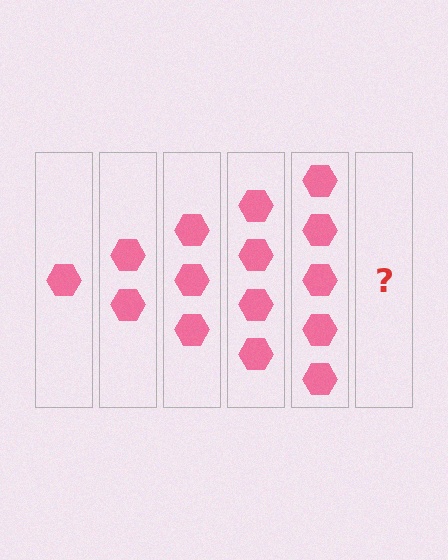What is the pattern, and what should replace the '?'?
The pattern is that each step adds one more hexagon. The '?' should be 6 hexagons.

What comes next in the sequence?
The next element should be 6 hexagons.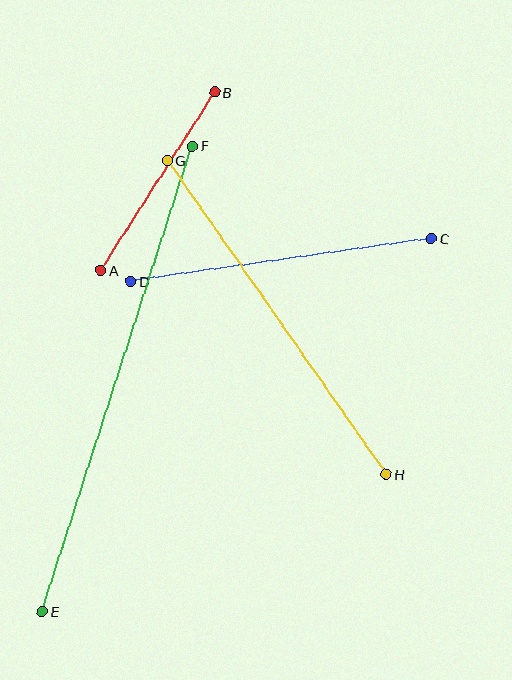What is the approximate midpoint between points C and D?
The midpoint is at approximately (281, 260) pixels.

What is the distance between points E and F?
The distance is approximately 489 pixels.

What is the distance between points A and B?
The distance is approximately 212 pixels.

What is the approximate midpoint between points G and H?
The midpoint is at approximately (277, 318) pixels.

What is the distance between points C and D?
The distance is approximately 304 pixels.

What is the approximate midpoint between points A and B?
The midpoint is at approximately (158, 181) pixels.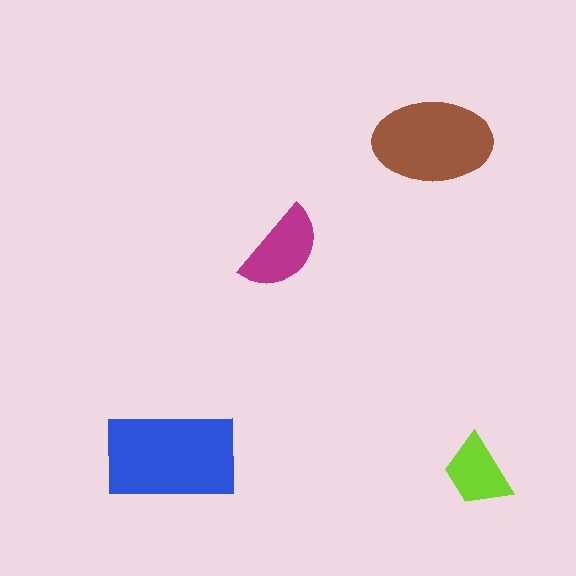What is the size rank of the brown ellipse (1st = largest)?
2nd.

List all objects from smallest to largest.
The lime trapezoid, the magenta semicircle, the brown ellipse, the blue rectangle.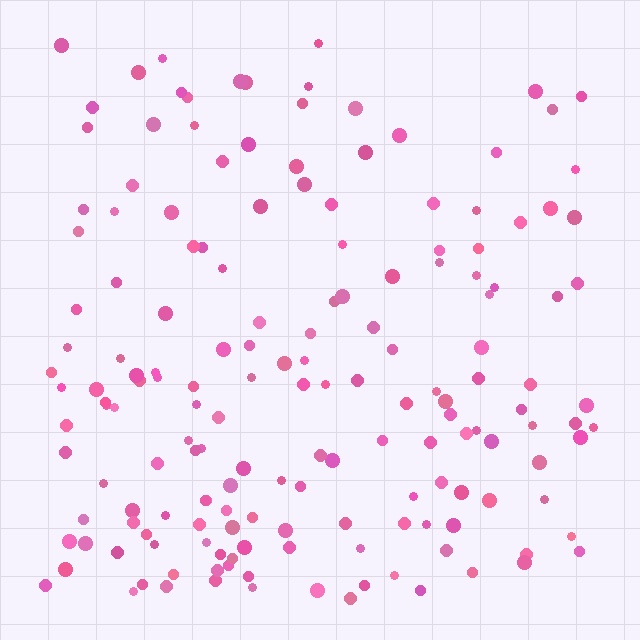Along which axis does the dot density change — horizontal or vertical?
Vertical.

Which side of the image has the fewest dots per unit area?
The top.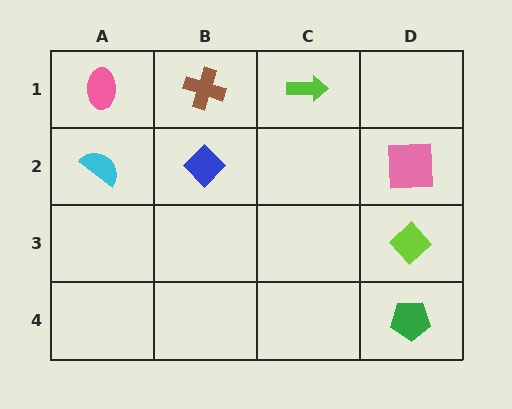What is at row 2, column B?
A blue diamond.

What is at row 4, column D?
A green pentagon.